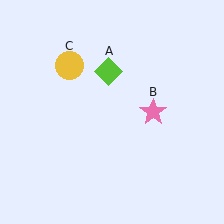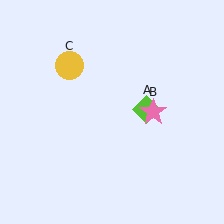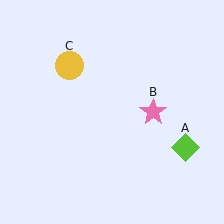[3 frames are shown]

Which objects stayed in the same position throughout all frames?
Pink star (object B) and yellow circle (object C) remained stationary.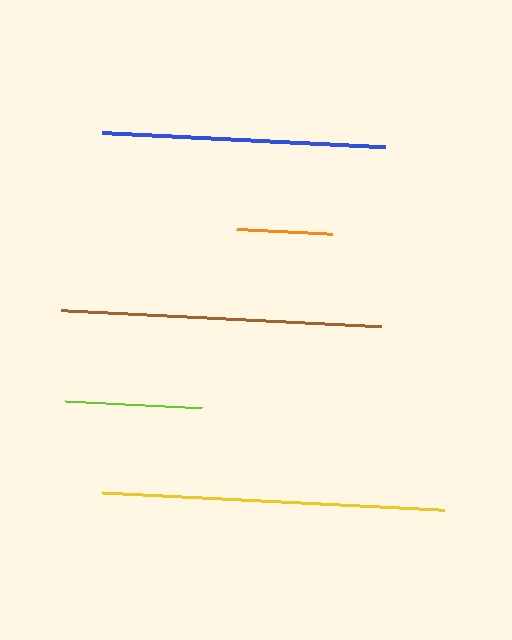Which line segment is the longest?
The yellow line is the longest at approximately 342 pixels.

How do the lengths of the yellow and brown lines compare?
The yellow and brown lines are approximately the same length.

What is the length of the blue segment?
The blue segment is approximately 284 pixels long.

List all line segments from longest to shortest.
From longest to shortest: yellow, brown, blue, lime, orange.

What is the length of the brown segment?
The brown segment is approximately 321 pixels long.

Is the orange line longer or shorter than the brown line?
The brown line is longer than the orange line.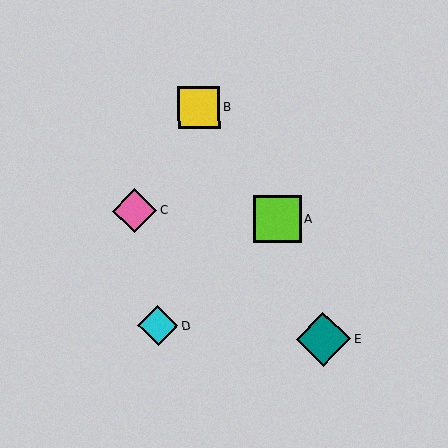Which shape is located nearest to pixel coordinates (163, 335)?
The cyan diamond (labeled D) at (158, 326) is nearest to that location.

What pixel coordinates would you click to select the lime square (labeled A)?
Click at (277, 219) to select the lime square A.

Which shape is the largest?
The teal diamond (labeled E) is the largest.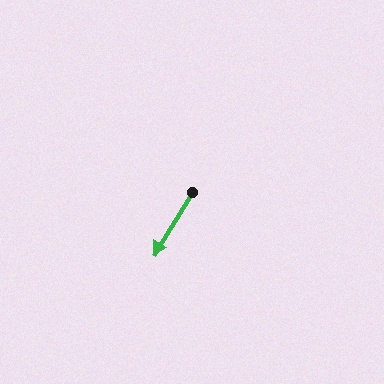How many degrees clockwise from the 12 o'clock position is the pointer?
Approximately 212 degrees.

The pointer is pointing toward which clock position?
Roughly 7 o'clock.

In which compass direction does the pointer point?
Southwest.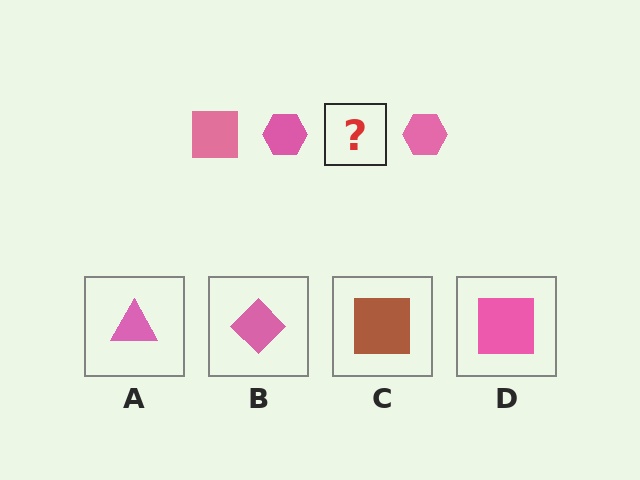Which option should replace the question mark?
Option D.